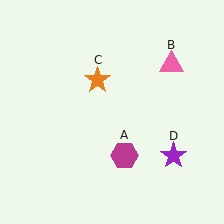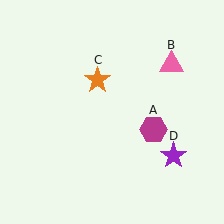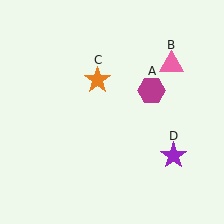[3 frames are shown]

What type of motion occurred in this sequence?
The magenta hexagon (object A) rotated counterclockwise around the center of the scene.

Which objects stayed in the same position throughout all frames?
Pink triangle (object B) and orange star (object C) and purple star (object D) remained stationary.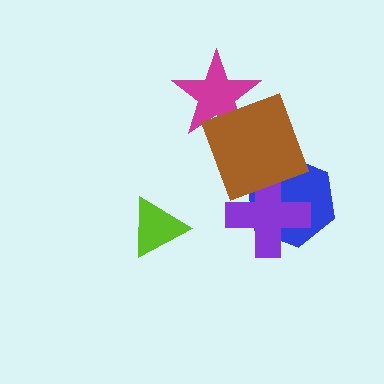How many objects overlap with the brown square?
3 objects overlap with the brown square.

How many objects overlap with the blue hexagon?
2 objects overlap with the blue hexagon.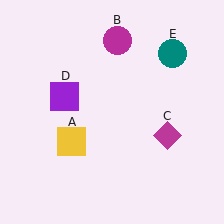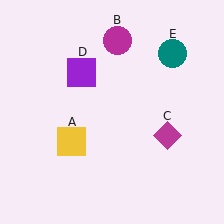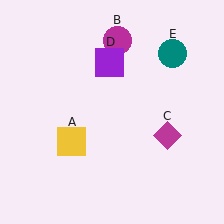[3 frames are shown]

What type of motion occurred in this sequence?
The purple square (object D) rotated clockwise around the center of the scene.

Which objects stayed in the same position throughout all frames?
Yellow square (object A) and magenta circle (object B) and magenta diamond (object C) and teal circle (object E) remained stationary.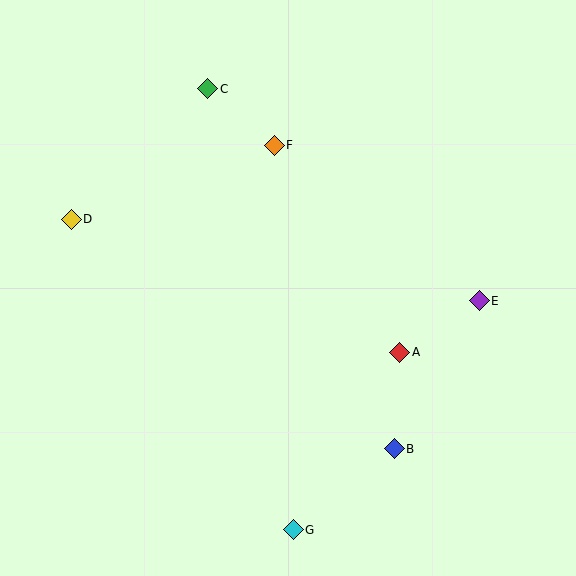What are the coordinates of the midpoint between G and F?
The midpoint between G and F is at (284, 337).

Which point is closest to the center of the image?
Point A at (400, 352) is closest to the center.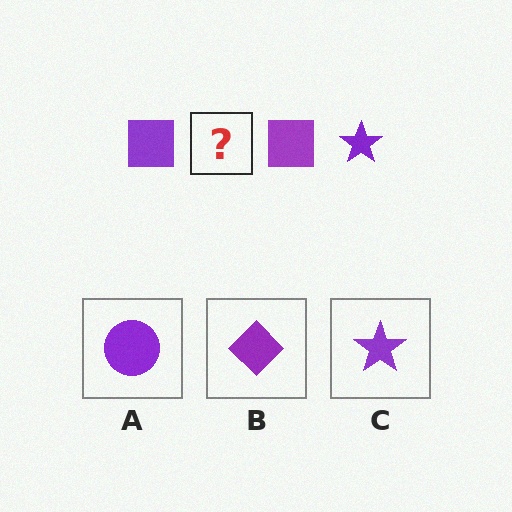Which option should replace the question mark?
Option C.